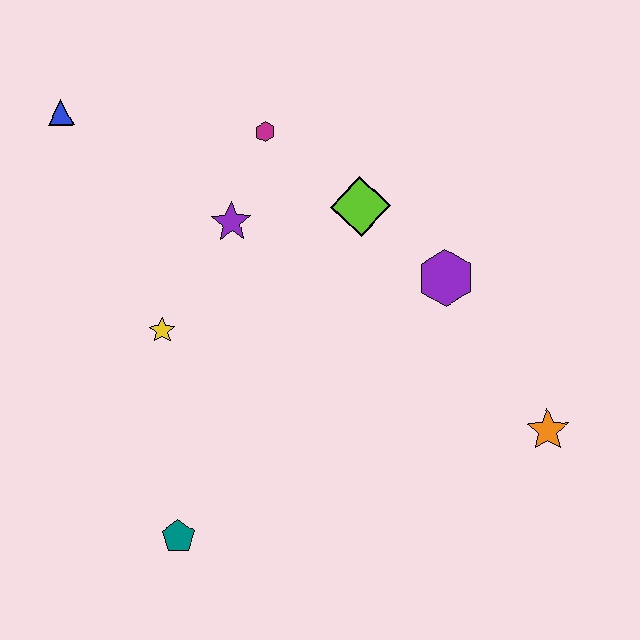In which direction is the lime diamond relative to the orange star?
The lime diamond is above the orange star.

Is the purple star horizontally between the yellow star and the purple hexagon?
Yes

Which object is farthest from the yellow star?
The orange star is farthest from the yellow star.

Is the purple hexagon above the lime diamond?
No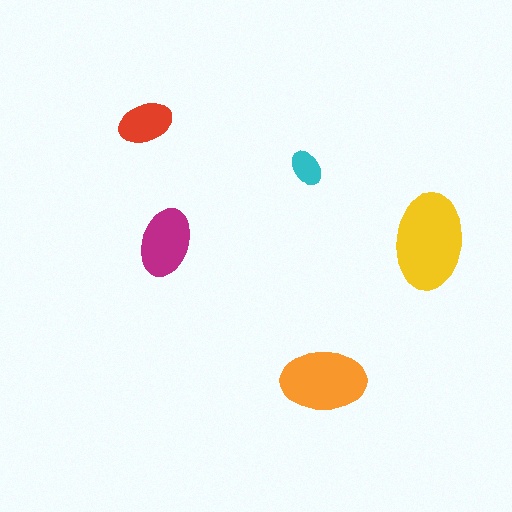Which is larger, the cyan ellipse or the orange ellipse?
The orange one.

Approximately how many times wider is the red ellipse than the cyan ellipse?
About 1.5 times wider.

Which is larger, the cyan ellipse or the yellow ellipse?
The yellow one.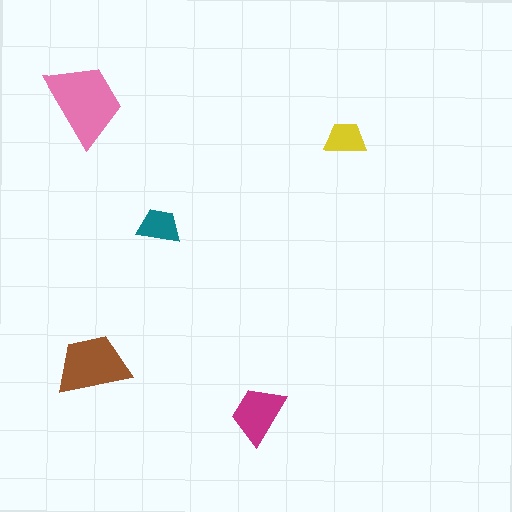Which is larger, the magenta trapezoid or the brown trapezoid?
The brown one.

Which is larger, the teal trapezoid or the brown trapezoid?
The brown one.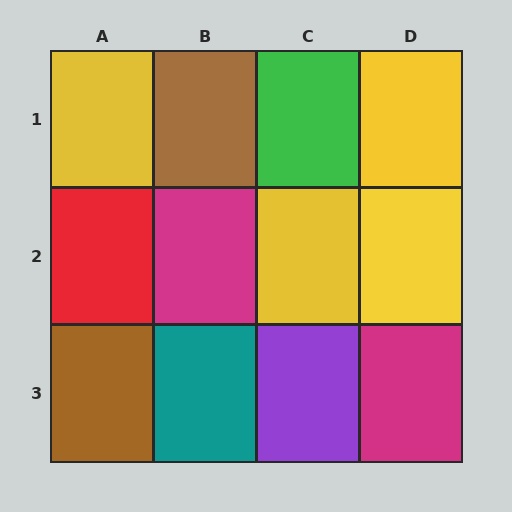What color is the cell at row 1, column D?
Yellow.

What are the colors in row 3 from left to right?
Brown, teal, purple, magenta.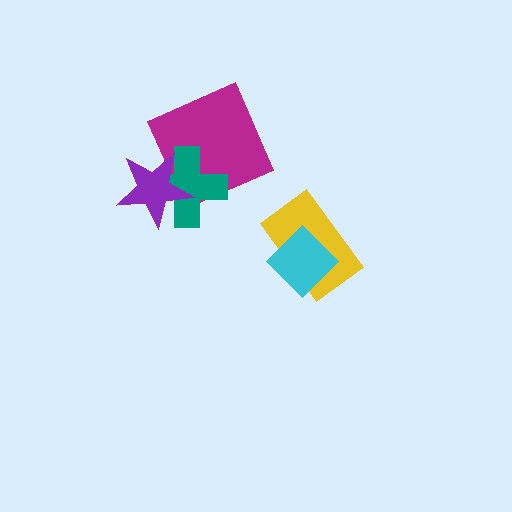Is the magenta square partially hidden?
Yes, it is partially covered by another shape.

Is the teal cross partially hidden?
Yes, it is partially covered by another shape.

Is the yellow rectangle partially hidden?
Yes, it is partially covered by another shape.